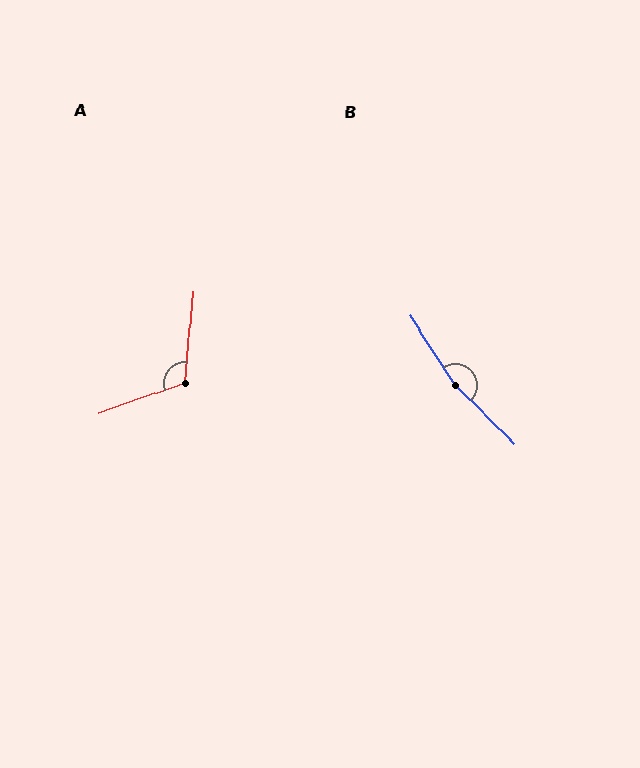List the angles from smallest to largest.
A (115°), B (167°).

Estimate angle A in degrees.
Approximately 115 degrees.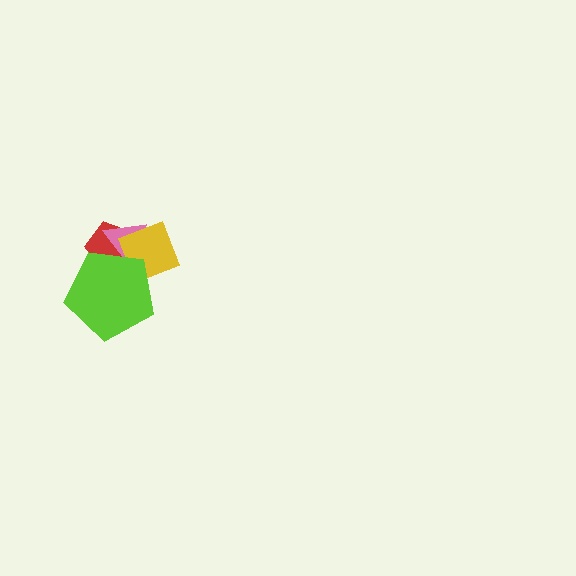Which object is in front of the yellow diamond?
The lime pentagon is in front of the yellow diamond.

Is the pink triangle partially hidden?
Yes, it is partially covered by another shape.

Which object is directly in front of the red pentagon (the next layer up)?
The pink triangle is directly in front of the red pentagon.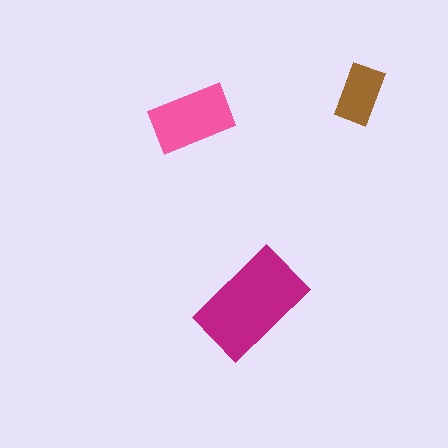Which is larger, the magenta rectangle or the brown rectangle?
The magenta one.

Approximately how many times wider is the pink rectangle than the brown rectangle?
About 1.5 times wider.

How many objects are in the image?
There are 3 objects in the image.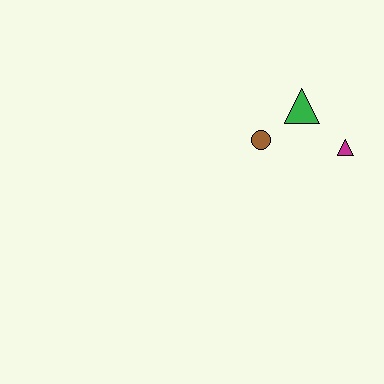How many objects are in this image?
There are 3 objects.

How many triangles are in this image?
There are 2 triangles.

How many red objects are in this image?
There are no red objects.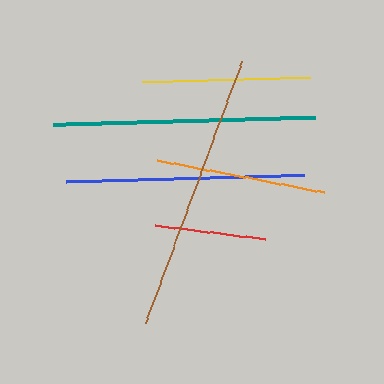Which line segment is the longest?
The brown line is the longest at approximately 279 pixels.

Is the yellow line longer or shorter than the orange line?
The orange line is longer than the yellow line.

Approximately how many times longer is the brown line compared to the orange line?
The brown line is approximately 1.6 times the length of the orange line.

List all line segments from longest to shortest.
From longest to shortest: brown, teal, blue, orange, yellow, red.